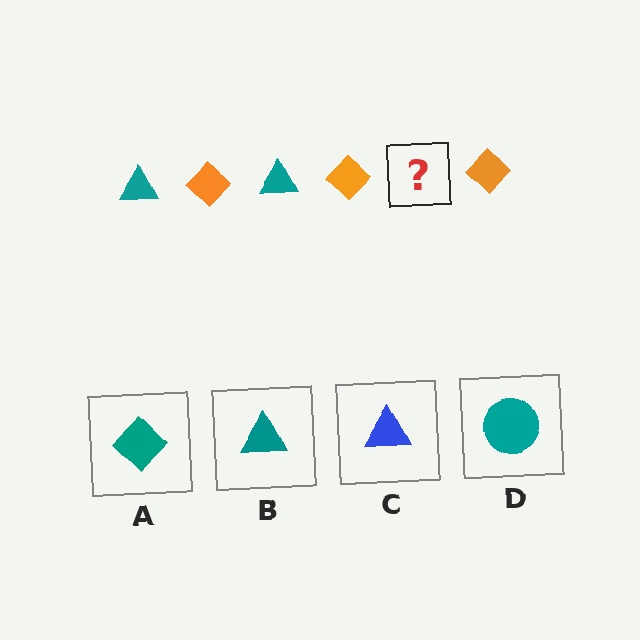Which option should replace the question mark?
Option B.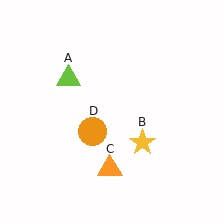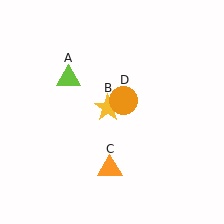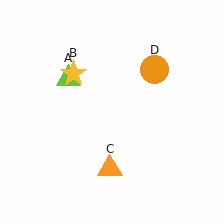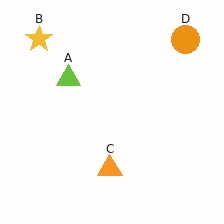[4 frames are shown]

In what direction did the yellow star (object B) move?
The yellow star (object B) moved up and to the left.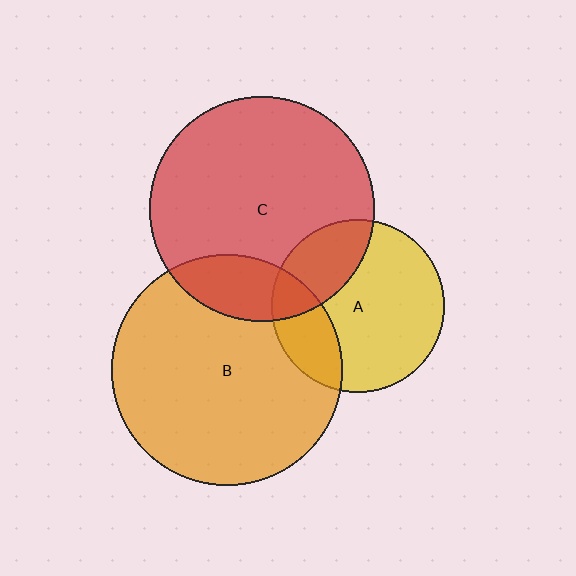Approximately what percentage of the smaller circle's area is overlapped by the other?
Approximately 20%.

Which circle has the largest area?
Circle B (orange).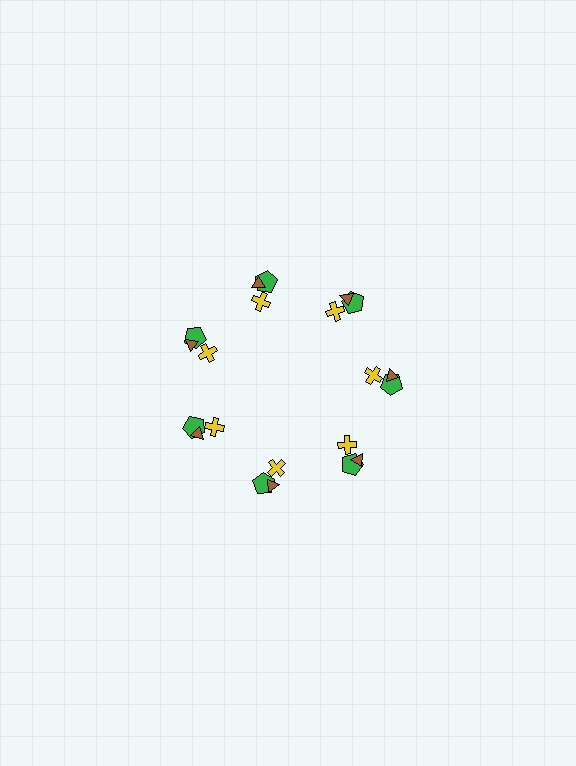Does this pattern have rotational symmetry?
Yes, this pattern has 7-fold rotational symmetry. It looks the same after rotating 51 degrees around the center.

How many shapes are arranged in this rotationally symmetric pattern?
There are 21 shapes, arranged in 7 groups of 3.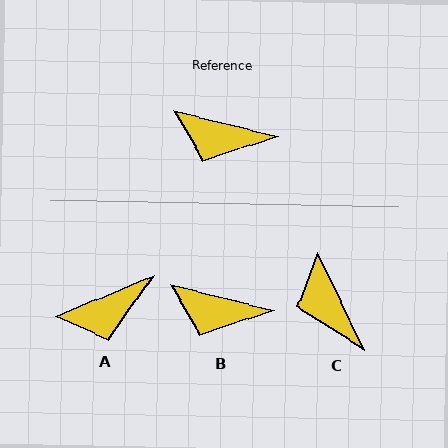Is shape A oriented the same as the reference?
No, it is off by about 37 degrees.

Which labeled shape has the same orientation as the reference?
B.